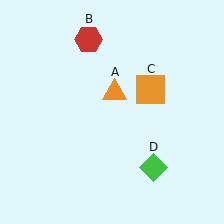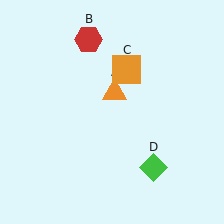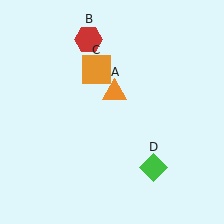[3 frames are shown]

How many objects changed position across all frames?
1 object changed position: orange square (object C).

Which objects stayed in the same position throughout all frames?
Orange triangle (object A) and red hexagon (object B) and green diamond (object D) remained stationary.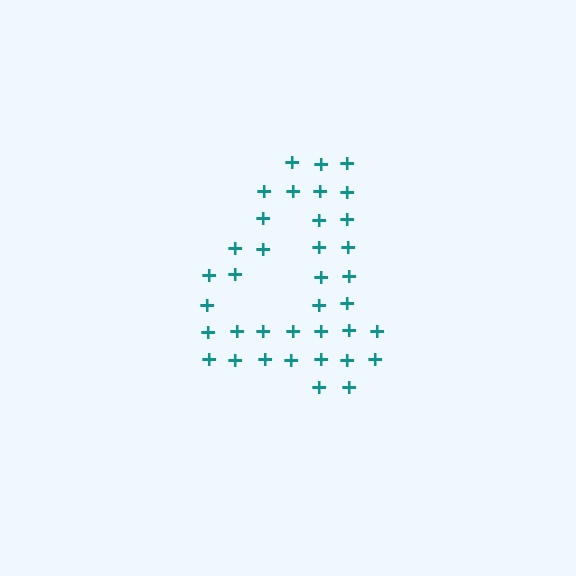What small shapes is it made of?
It is made of small plus signs.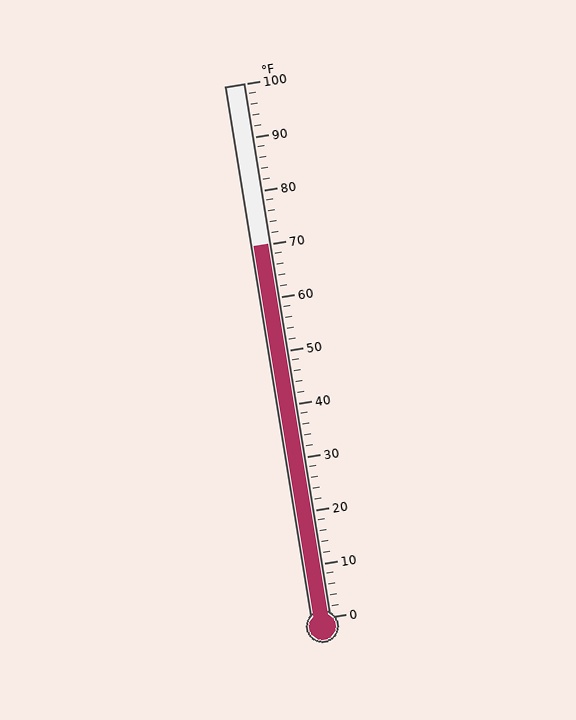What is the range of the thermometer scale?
The thermometer scale ranges from 0°F to 100°F.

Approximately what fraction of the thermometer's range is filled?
The thermometer is filled to approximately 70% of its range.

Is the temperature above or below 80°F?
The temperature is below 80°F.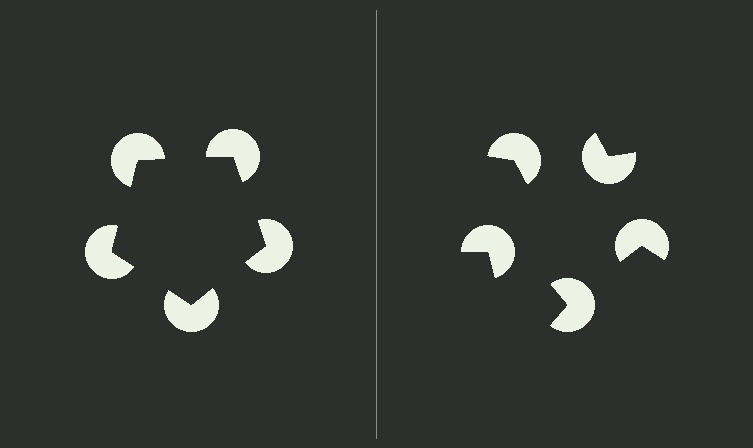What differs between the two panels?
The pac-man discs are positioned identically on both sides; only the wedge orientations differ. On the left they align to a pentagon; on the right they are misaligned.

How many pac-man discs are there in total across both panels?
10 — 5 on each side.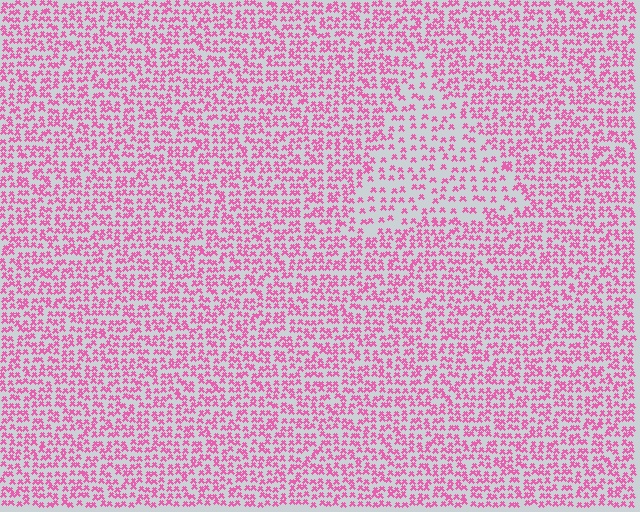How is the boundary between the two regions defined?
The boundary is defined by a change in element density (approximately 1.8x ratio). All elements are the same color, size, and shape.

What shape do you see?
I see a triangle.